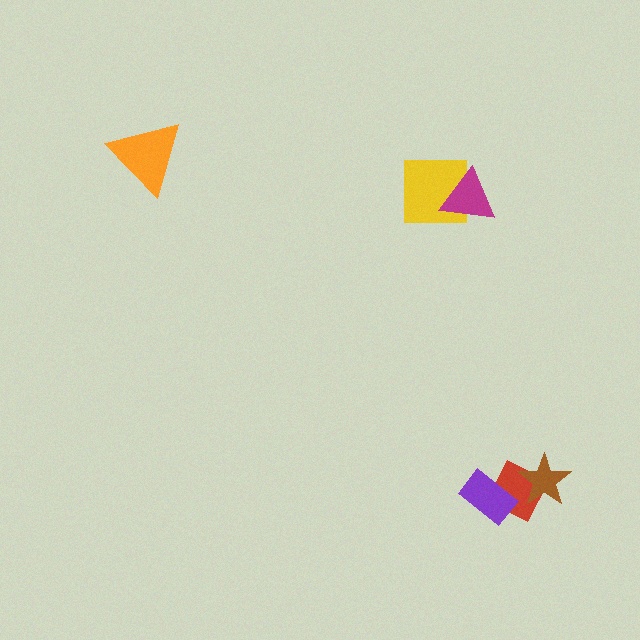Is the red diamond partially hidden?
Yes, it is partially covered by another shape.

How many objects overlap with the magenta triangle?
1 object overlaps with the magenta triangle.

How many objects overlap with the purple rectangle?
1 object overlaps with the purple rectangle.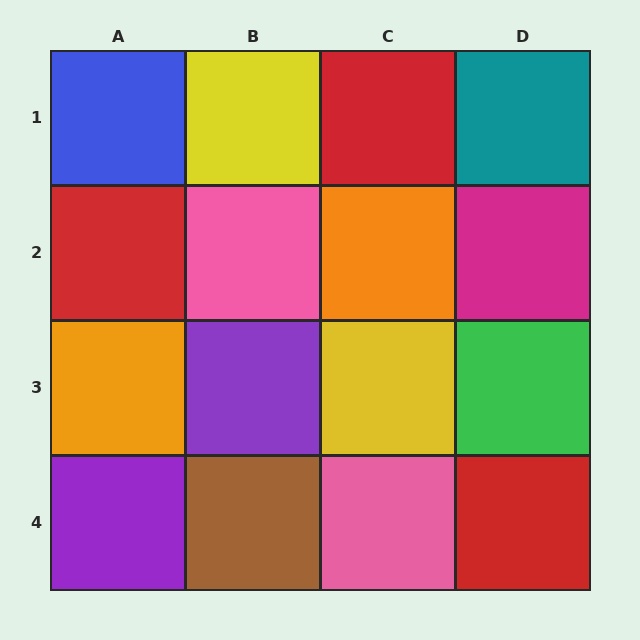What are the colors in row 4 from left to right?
Purple, brown, pink, red.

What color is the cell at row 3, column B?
Purple.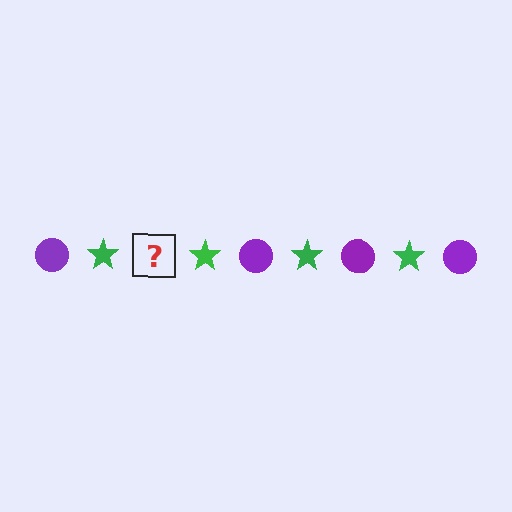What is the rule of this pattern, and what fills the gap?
The rule is that the pattern alternates between purple circle and green star. The gap should be filled with a purple circle.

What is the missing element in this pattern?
The missing element is a purple circle.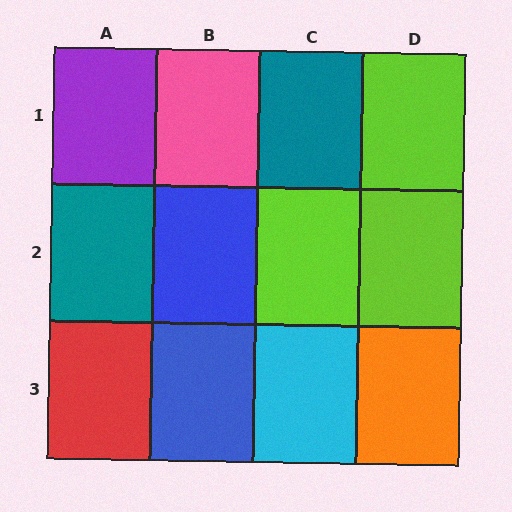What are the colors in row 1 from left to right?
Purple, pink, teal, lime.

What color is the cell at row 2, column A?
Teal.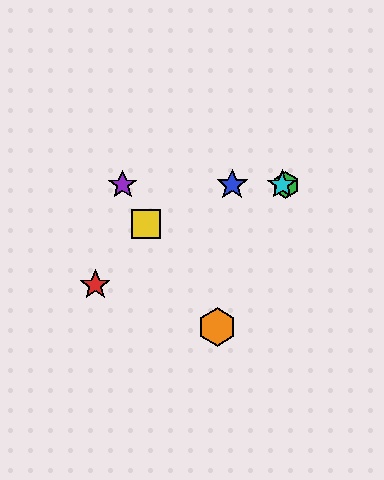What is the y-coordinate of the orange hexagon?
The orange hexagon is at y≈327.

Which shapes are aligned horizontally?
The blue star, the green hexagon, the purple star, the cyan star are aligned horizontally.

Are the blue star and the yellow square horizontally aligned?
No, the blue star is at y≈185 and the yellow square is at y≈224.